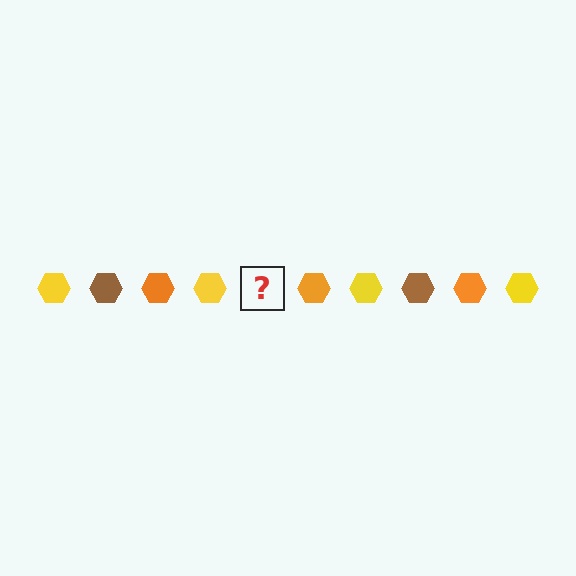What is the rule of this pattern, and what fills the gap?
The rule is that the pattern cycles through yellow, brown, orange hexagons. The gap should be filled with a brown hexagon.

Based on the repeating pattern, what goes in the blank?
The blank should be a brown hexagon.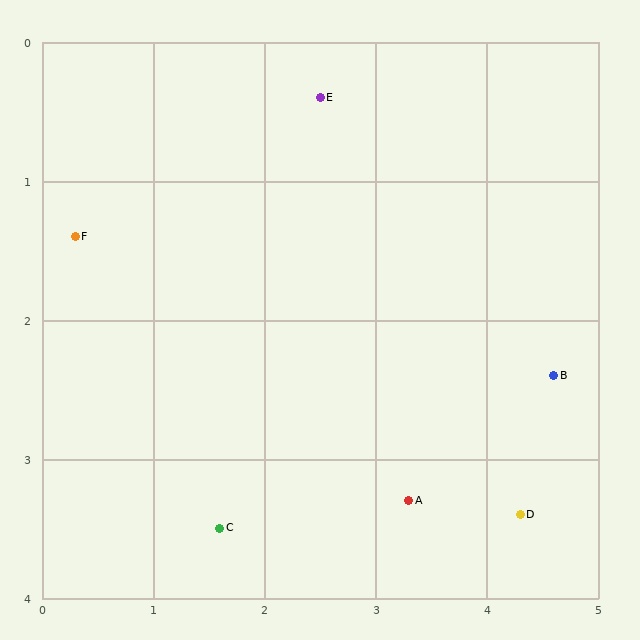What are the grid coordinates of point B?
Point B is at approximately (4.6, 2.4).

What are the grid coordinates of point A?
Point A is at approximately (3.3, 3.3).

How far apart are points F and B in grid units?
Points F and B are about 4.4 grid units apart.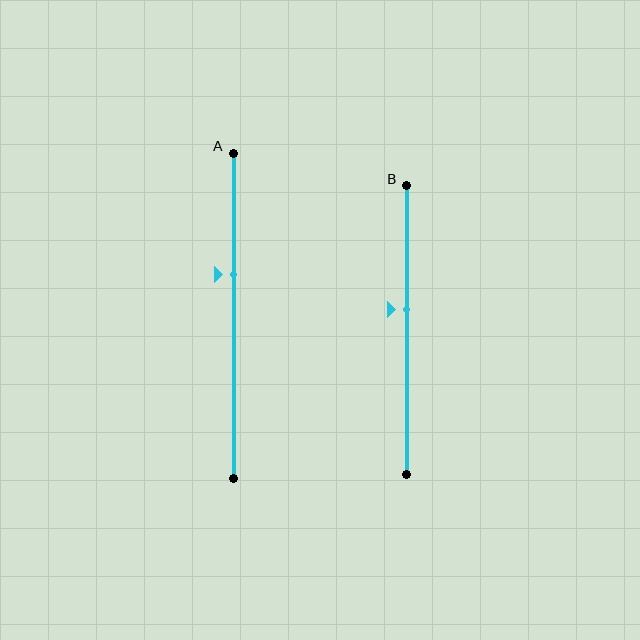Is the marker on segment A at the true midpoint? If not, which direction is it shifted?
No, the marker on segment A is shifted upward by about 13% of the segment length.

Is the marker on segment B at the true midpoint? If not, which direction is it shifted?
No, the marker on segment B is shifted upward by about 7% of the segment length.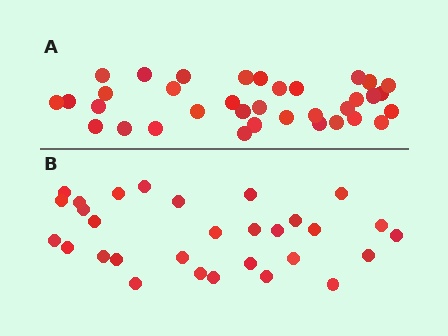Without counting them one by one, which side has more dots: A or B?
Region A (the top region) has more dots.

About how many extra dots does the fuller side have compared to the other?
Region A has about 5 more dots than region B.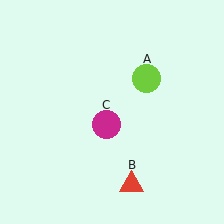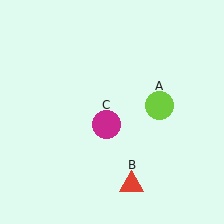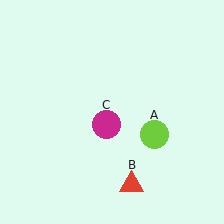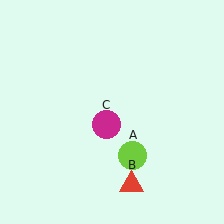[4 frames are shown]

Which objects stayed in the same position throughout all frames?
Red triangle (object B) and magenta circle (object C) remained stationary.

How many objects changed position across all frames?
1 object changed position: lime circle (object A).